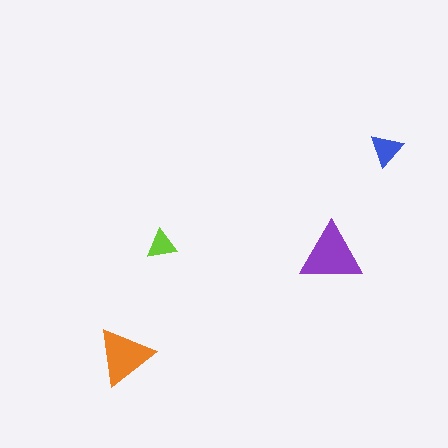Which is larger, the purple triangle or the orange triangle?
The purple one.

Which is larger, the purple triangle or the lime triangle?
The purple one.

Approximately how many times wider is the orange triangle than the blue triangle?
About 1.5 times wider.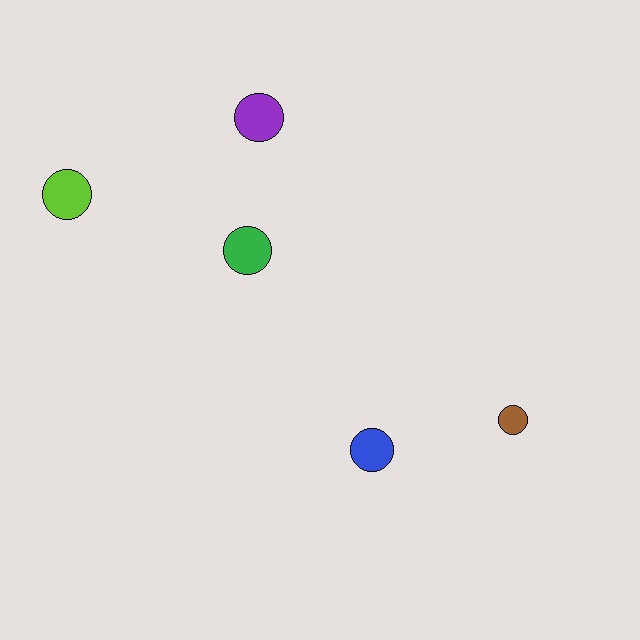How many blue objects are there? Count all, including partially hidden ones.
There is 1 blue object.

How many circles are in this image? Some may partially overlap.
There are 5 circles.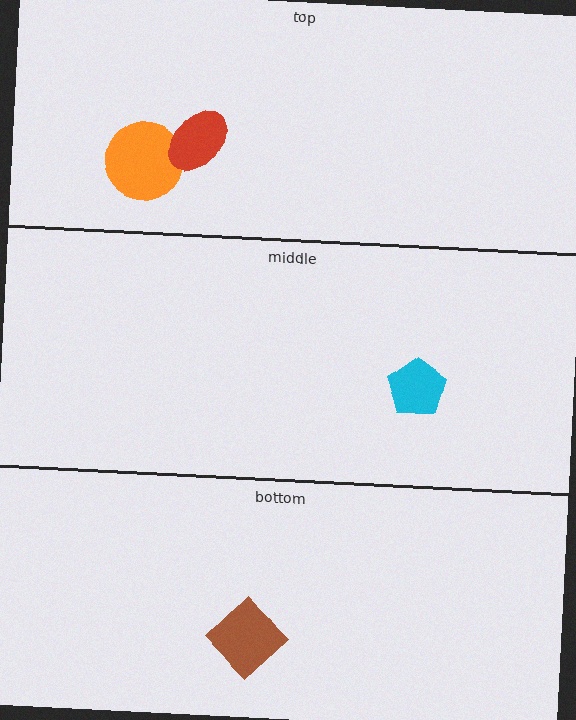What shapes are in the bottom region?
The brown diamond.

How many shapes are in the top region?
2.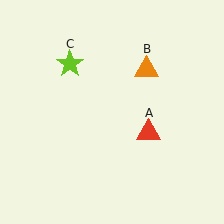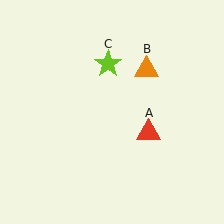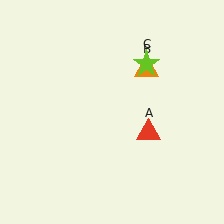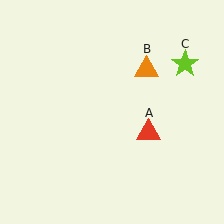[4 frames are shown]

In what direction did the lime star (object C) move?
The lime star (object C) moved right.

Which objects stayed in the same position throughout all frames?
Red triangle (object A) and orange triangle (object B) remained stationary.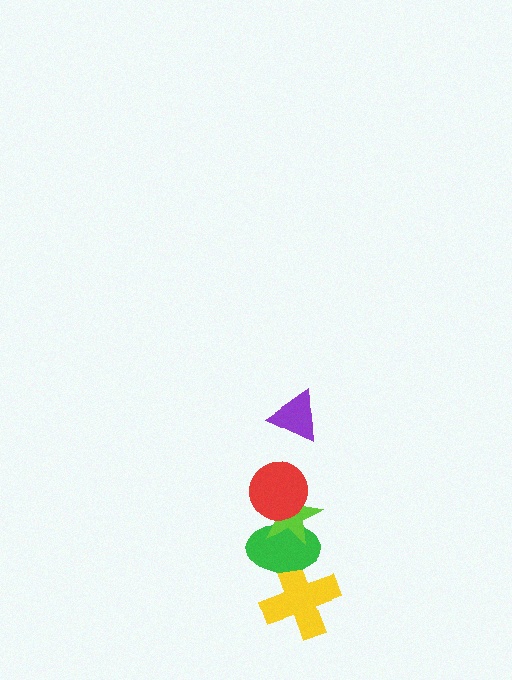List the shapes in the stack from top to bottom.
From top to bottom: the purple triangle, the red circle, the lime star, the green ellipse, the yellow cross.